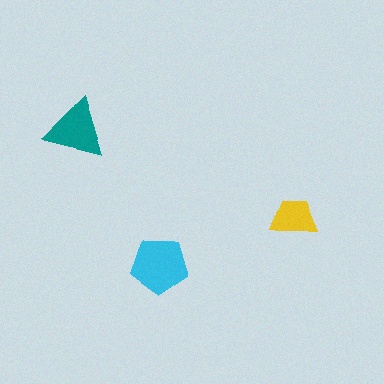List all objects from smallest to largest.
The yellow trapezoid, the teal triangle, the cyan pentagon.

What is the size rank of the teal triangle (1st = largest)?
2nd.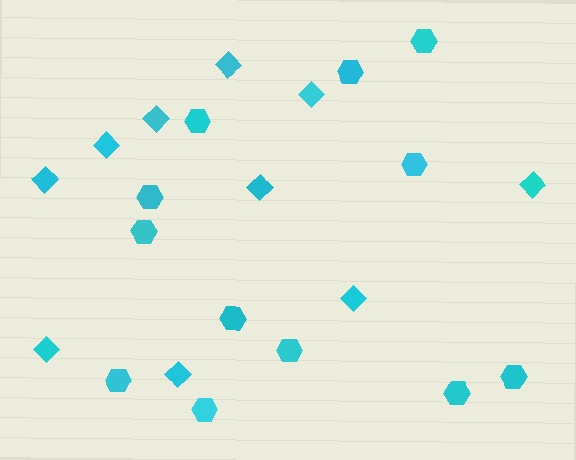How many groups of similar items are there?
There are 2 groups: one group of hexagons (12) and one group of diamonds (10).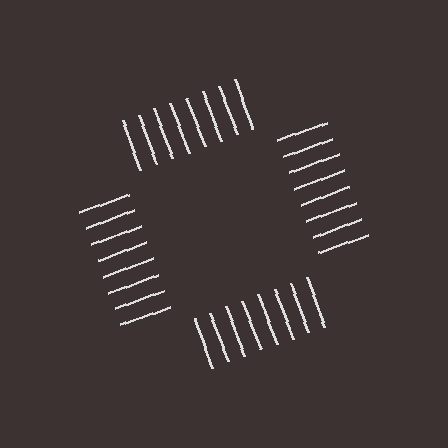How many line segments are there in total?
32 — 8 along each of the 4 edges.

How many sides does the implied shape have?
4 sides — the line-ends trace a square.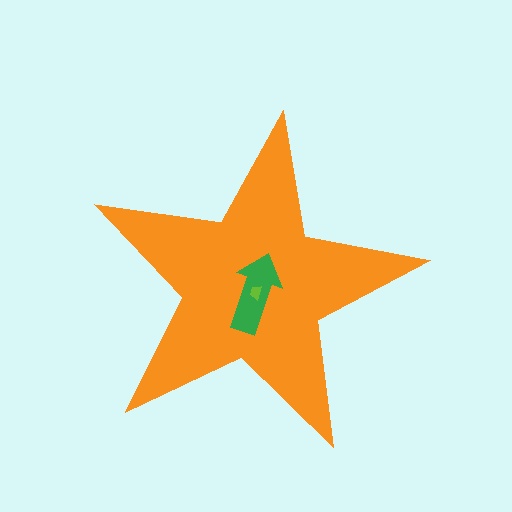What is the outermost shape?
The orange star.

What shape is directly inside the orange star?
The green arrow.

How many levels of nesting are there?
3.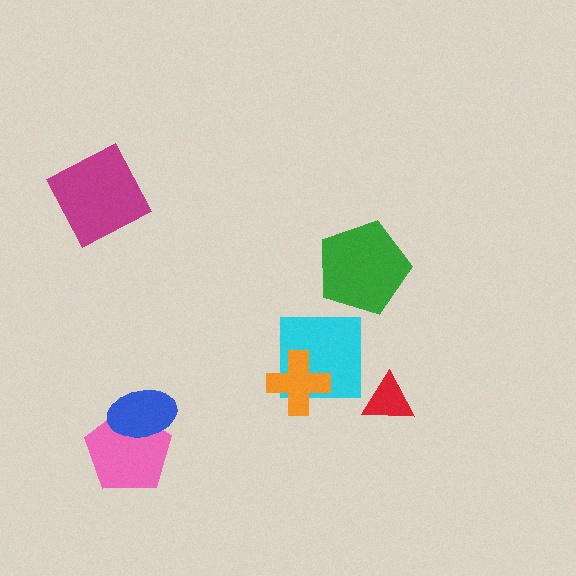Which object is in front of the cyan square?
The orange cross is in front of the cyan square.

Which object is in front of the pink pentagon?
The blue ellipse is in front of the pink pentagon.